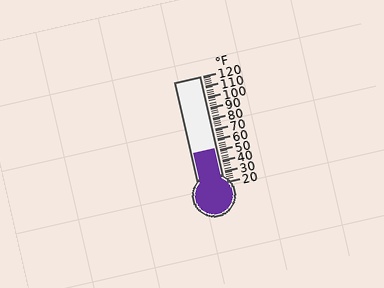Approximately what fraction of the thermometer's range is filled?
The thermometer is filled to approximately 30% of its range.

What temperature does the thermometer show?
The thermometer shows approximately 52°F.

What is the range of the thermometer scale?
The thermometer scale ranges from 20°F to 120°F.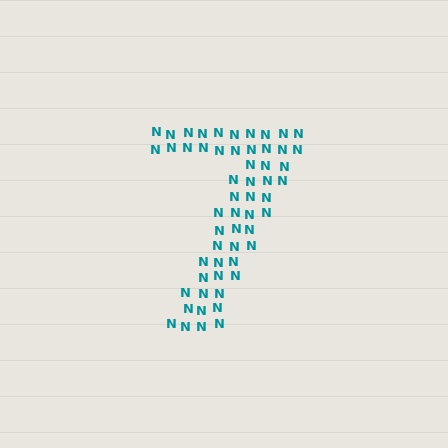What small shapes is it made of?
It is made of small letter N's.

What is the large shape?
The large shape is the digit 7.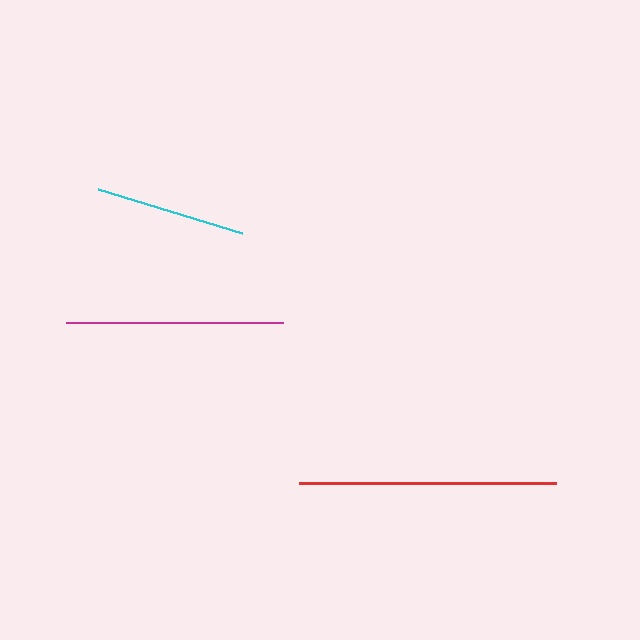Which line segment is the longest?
The red line is the longest at approximately 257 pixels.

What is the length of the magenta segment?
The magenta segment is approximately 217 pixels long.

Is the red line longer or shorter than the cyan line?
The red line is longer than the cyan line.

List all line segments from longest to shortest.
From longest to shortest: red, magenta, cyan.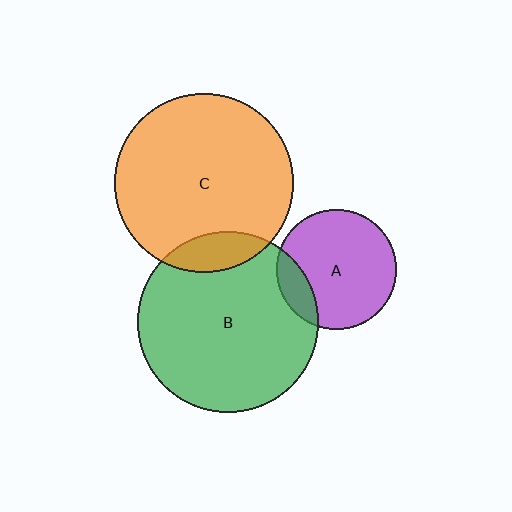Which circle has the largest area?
Circle B (green).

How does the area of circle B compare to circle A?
Approximately 2.3 times.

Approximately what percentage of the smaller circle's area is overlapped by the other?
Approximately 10%.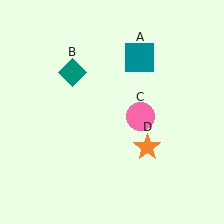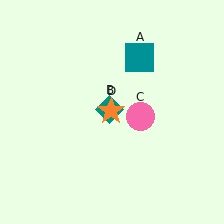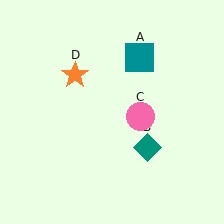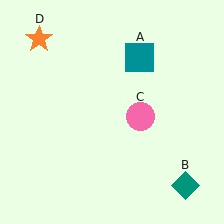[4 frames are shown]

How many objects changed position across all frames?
2 objects changed position: teal diamond (object B), orange star (object D).